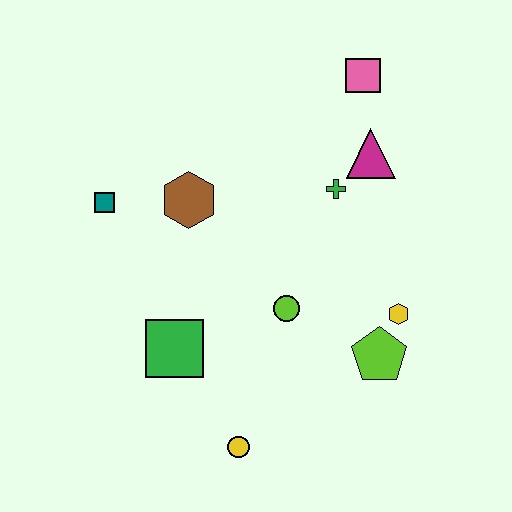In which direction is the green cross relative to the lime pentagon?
The green cross is above the lime pentagon.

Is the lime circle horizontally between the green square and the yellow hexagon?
Yes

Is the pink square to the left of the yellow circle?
No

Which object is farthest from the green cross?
The yellow circle is farthest from the green cross.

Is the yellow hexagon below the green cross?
Yes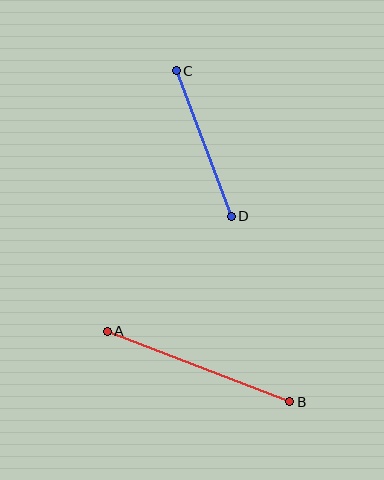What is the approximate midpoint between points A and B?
The midpoint is at approximately (199, 367) pixels.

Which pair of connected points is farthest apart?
Points A and B are farthest apart.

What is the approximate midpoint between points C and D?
The midpoint is at approximately (204, 144) pixels.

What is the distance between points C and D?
The distance is approximately 155 pixels.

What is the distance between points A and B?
The distance is approximately 195 pixels.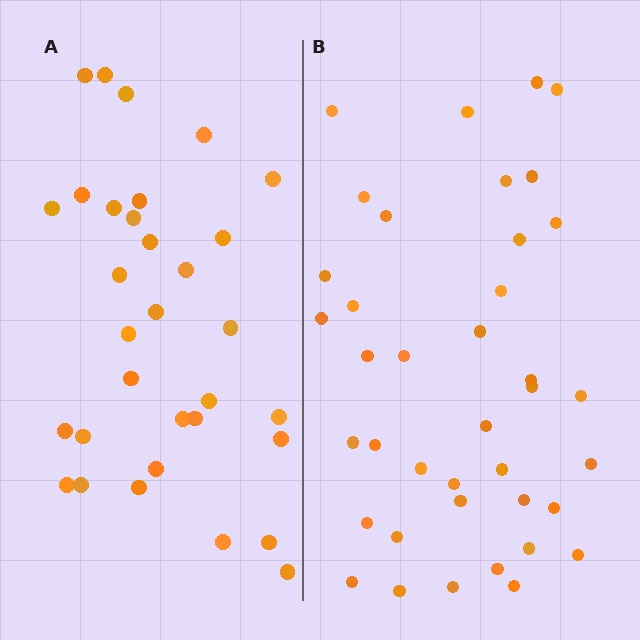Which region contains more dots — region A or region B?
Region B (the right region) has more dots.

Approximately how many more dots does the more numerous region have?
Region B has roughly 8 or so more dots than region A.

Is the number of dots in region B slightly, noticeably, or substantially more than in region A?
Region B has only slightly more — the two regions are fairly close. The ratio is roughly 1.2 to 1.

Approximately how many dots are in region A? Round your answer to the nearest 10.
About 30 dots. (The exact count is 32, which rounds to 30.)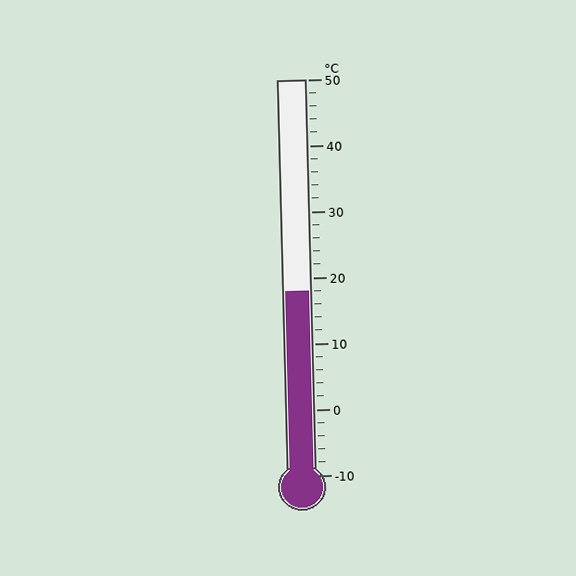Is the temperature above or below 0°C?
The temperature is above 0°C.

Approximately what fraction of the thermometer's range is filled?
The thermometer is filled to approximately 45% of its range.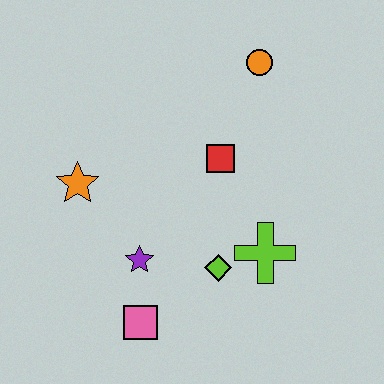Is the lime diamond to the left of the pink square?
No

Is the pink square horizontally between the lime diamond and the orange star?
Yes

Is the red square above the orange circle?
No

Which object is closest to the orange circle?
The red square is closest to the orange circle.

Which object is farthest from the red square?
The pink square is farthest from the red square.